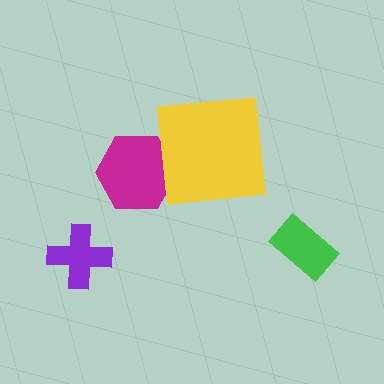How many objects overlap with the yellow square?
1 object overlaps with the yellow square.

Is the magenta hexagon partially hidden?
Yes, it is partially covered by another shape.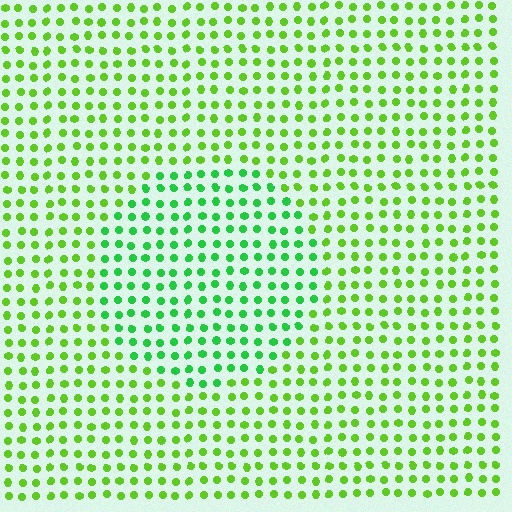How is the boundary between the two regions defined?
The boundary is defined purely by a slight shift in hue (about 32 degrees). Spacing, size, and orientation are identical on both sides.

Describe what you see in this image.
The image is filled with small lime elements in a uniform arrangement. A circle-shaped region is visible where the elements are tinted to a slightly different hue, forming a subtle color boundary.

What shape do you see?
I see a circle.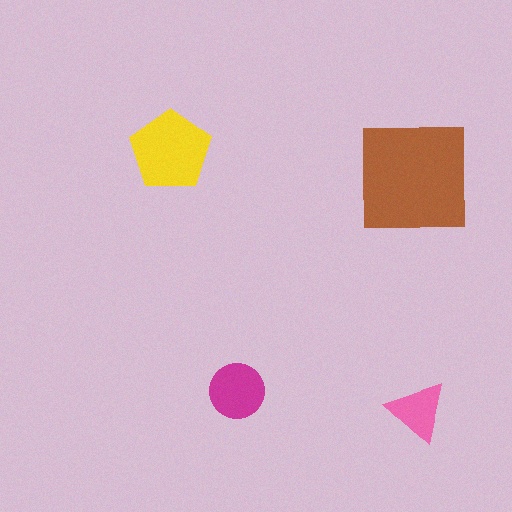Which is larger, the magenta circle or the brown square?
The brown square.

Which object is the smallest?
The pink triangle.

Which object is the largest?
The brown square.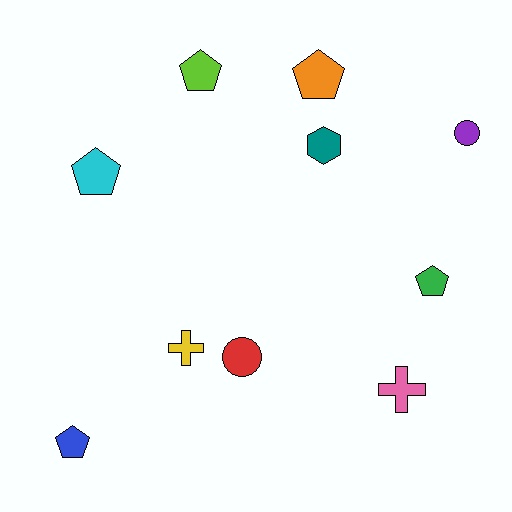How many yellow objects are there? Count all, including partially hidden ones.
There is 1 yellow object.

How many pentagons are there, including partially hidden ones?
There are 5 pentagons.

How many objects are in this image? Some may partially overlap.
There are 10 objects.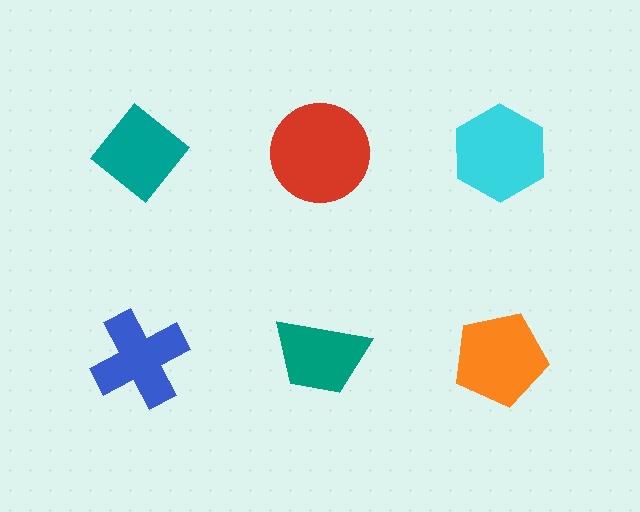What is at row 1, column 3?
A cyan hexagon.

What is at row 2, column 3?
An orange pentagon.